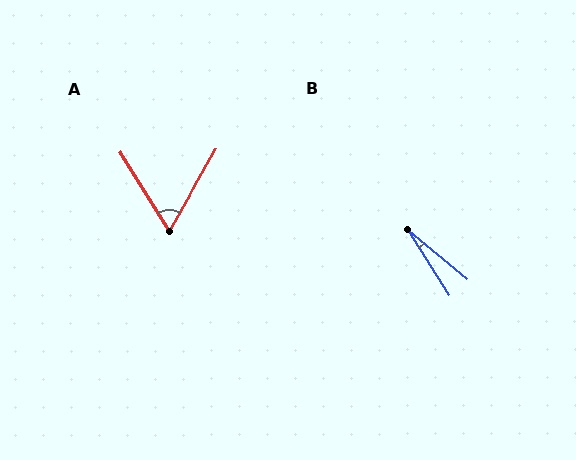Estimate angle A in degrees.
Approximately 62 degrees.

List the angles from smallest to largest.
B (18°), A (62°).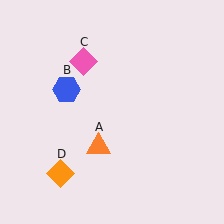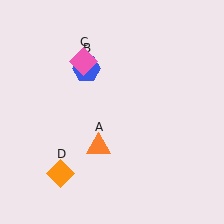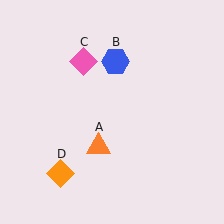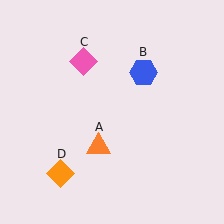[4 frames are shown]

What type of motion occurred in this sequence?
The blue hexagon (object B) rotated clockwise around the center of the scene.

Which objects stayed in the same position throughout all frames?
Orange triangle (object A) and pink diamond (object C) and orange diamond (object D) remained stationary.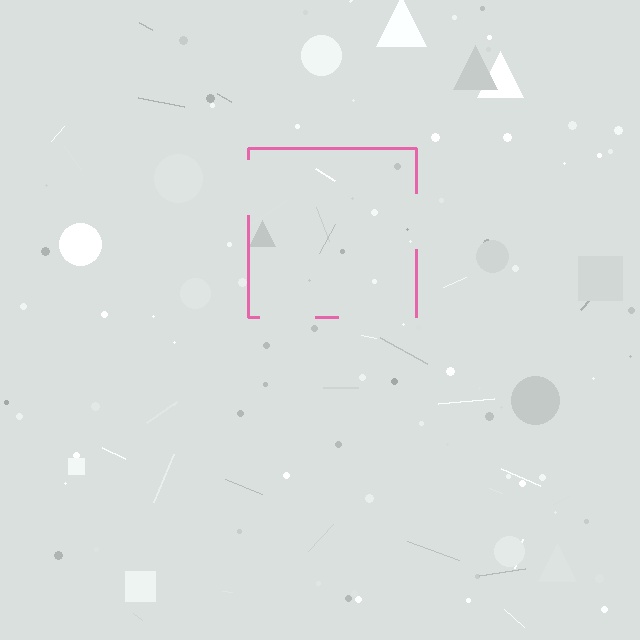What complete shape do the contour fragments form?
The contour fragments form a square.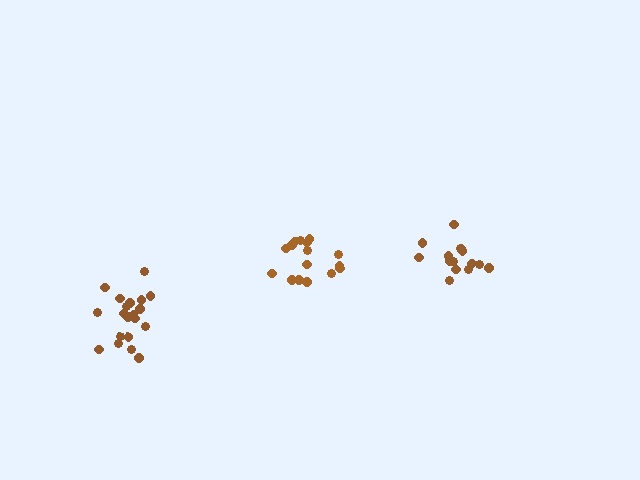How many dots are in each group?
Group 1: 16 dots, Group 2: 15 dots, Group 3: 20 dots (51 total).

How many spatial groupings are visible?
There are 3 spatial groupings.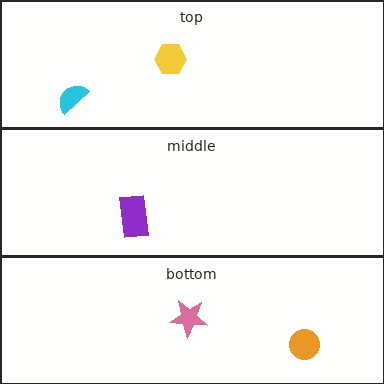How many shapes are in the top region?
2.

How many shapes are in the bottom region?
2.